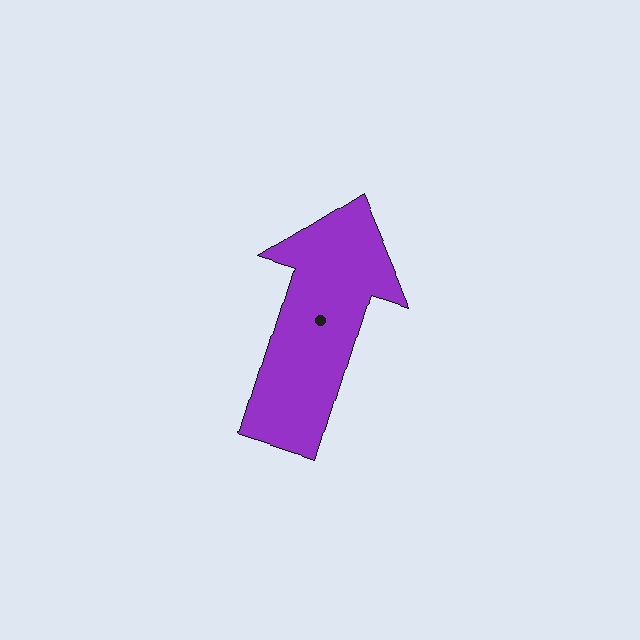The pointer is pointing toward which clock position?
Roughly 1 o'clock.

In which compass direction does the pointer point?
North.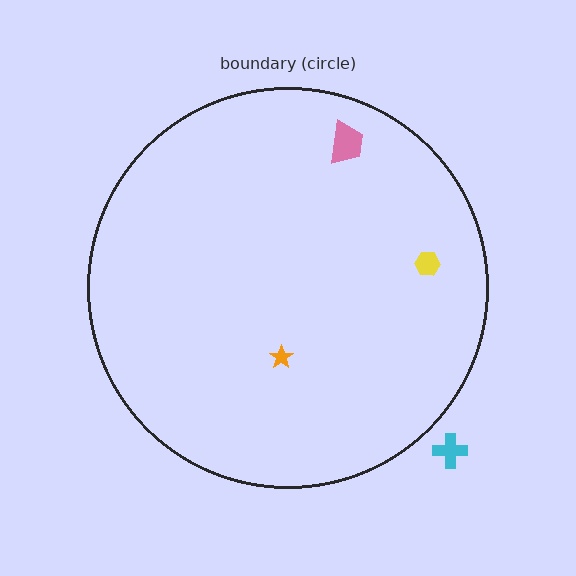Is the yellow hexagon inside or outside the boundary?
Inside.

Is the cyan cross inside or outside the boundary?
Outside.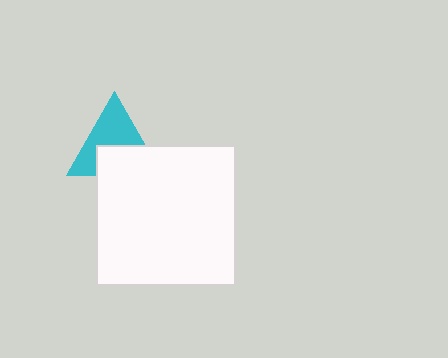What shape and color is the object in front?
The object in front is a white square.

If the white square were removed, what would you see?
You would see the complete cyan triangle.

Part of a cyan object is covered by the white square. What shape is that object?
It is a triangle.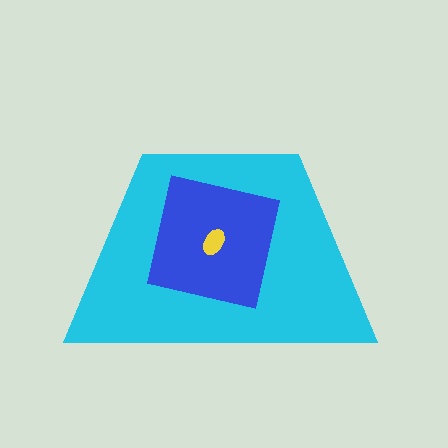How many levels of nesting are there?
3.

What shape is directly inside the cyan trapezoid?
The blue square.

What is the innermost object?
The yellow ellipse.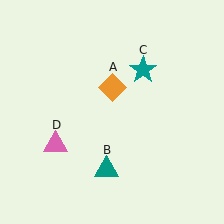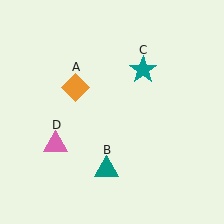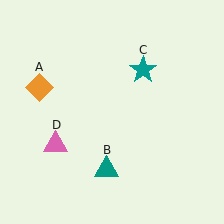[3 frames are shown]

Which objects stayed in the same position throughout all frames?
Teal triangle (object B) and teal star (object C) and pink triangle (object D) remained stationary.